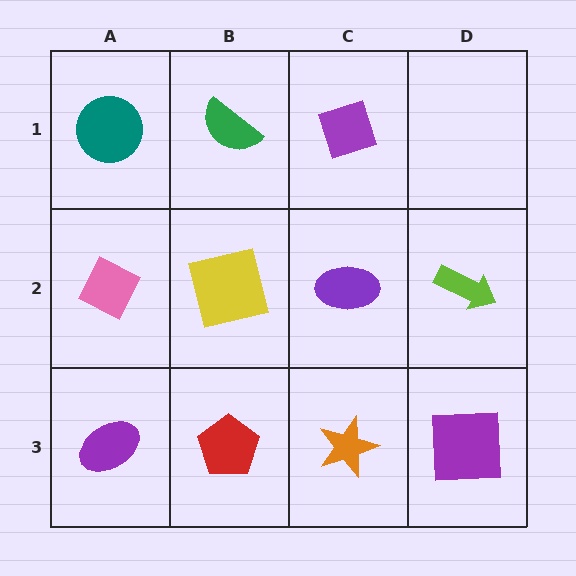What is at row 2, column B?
A yellow square.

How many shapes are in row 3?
4 shapes.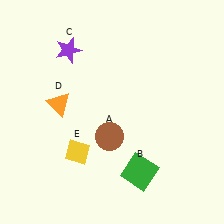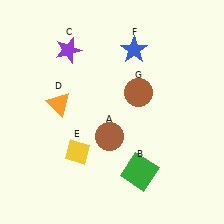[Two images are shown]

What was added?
A blue star (F), a brown circle (G) were added in Image 2.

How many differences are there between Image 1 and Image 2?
There are 2 differences between the two images.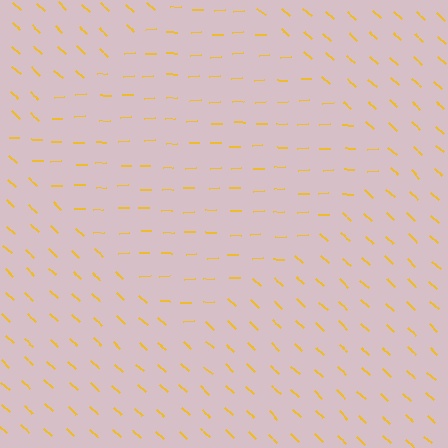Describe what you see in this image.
The image is filled with small yellow line segments. A diamond region in the image has lines oriented differently from the surrounding lines, creating a visible texture boundary.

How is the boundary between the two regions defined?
The boundary is defined purely by a change in line orientation (approximately 45 degrees difference). All lines are the same color and thickness.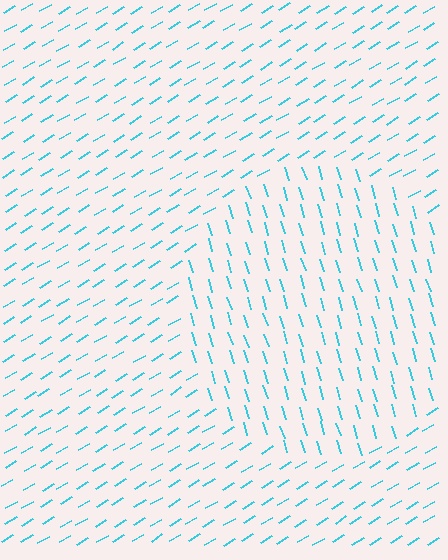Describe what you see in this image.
The image is filled with small cyan line segments. A circle region in the image has lines oriented differently from the surrounding lines, creating a visible texture boundary.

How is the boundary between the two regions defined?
The boundary is defined purely by a change in line orientation (approximately 76 degrees difference). All lines are the same color and thickness.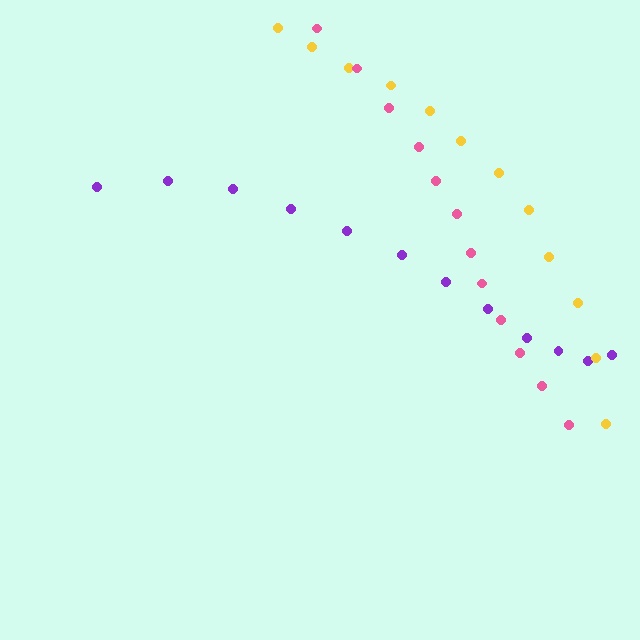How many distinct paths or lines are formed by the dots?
There are 3 distinct paths.